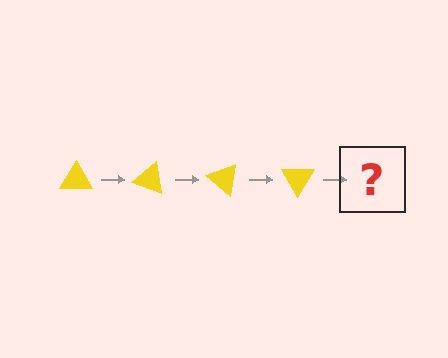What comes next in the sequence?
The next element should be a yellow triangle rotated 80 degrees.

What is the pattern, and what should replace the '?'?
The pattern is that the triangle rotates 20 degrees each step. The '?' should be a yellow triangle rotated 80 degrees.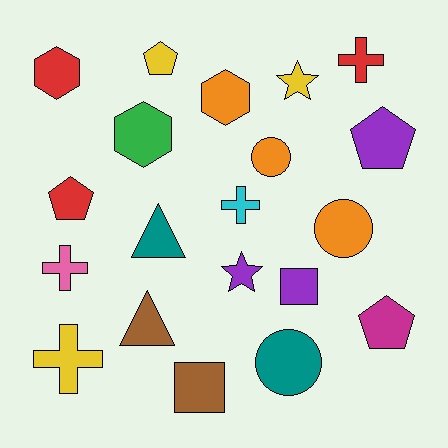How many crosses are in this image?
There are 4 crosses.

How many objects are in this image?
There are 20 objects.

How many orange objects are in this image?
There are 3 orange objects.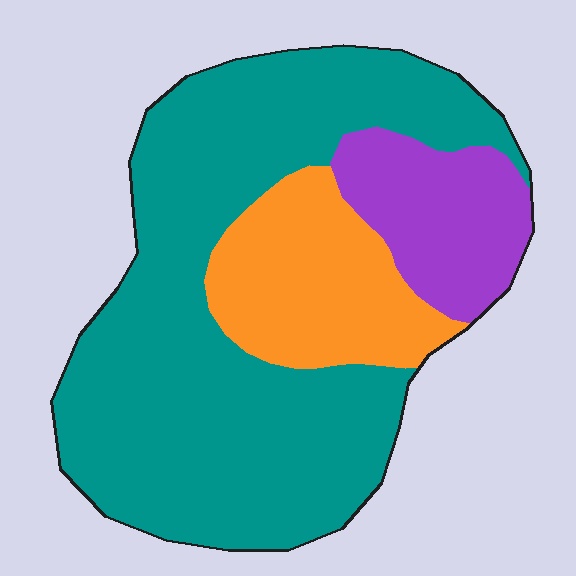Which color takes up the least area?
Purple, at roughly 15%.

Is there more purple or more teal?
Teal.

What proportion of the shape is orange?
Orange takes up about one fifth (1/5) of the shape.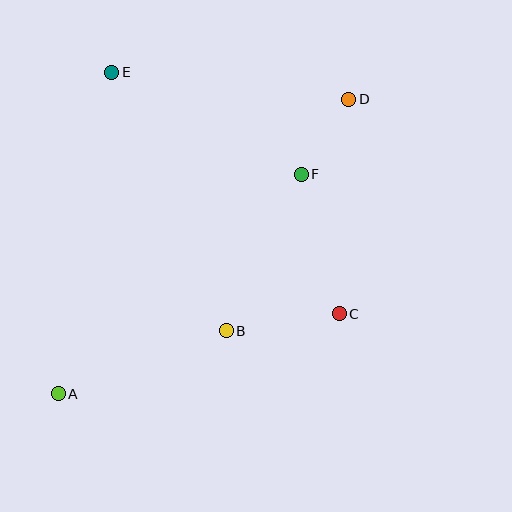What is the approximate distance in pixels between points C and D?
The distance between C and D is approximately 214 pixels.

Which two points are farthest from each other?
Points A and D are farthest from each other.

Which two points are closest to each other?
Points D and F are closest to each other.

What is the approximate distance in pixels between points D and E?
The distance between D and E is approximately 238 pixels.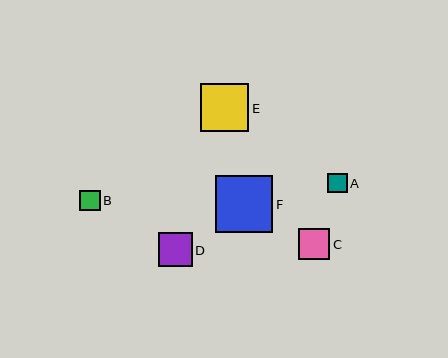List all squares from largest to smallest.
From largest to smallest: F, E, D, C, B, A.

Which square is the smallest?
Square A is the smallest with a size of approximately 19 pixels.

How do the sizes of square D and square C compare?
Square D and square C are approximately the same size.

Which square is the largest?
Square F is the largest with a size of approximately 58 pixels.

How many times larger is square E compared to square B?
Square E is approximately 2.4 times the size of square B.